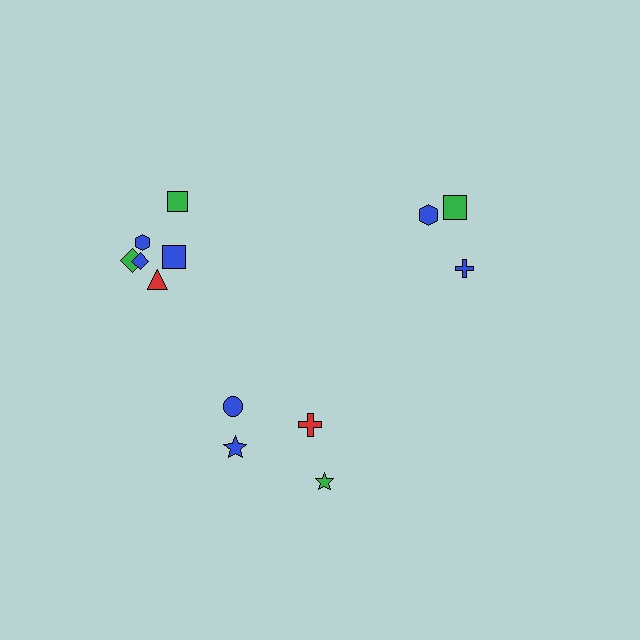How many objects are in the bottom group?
There are 4 objects.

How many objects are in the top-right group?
There are 3 objects.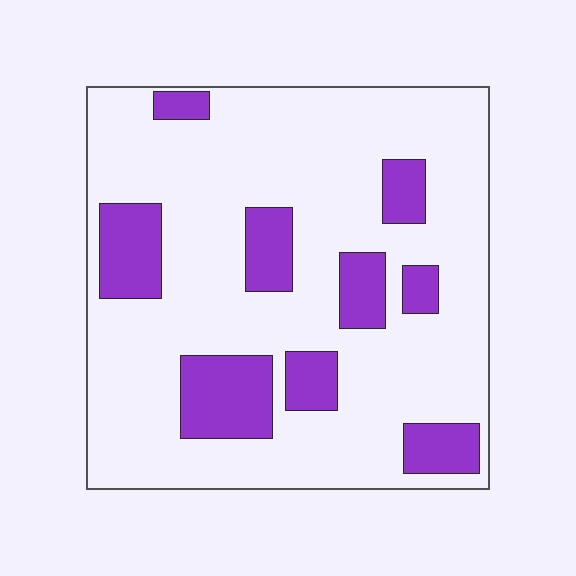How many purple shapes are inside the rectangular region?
9.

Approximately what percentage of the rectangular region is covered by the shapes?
Approximately 20%.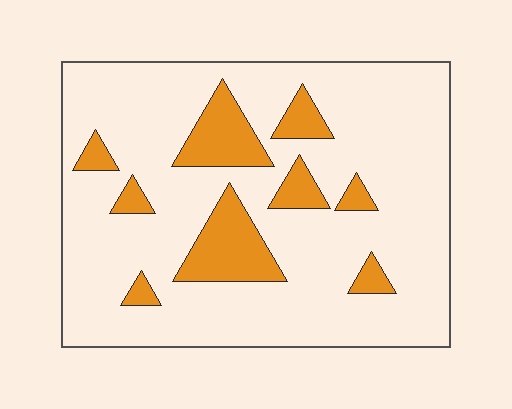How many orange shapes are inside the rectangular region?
9.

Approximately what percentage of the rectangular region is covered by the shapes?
Approximately 15%.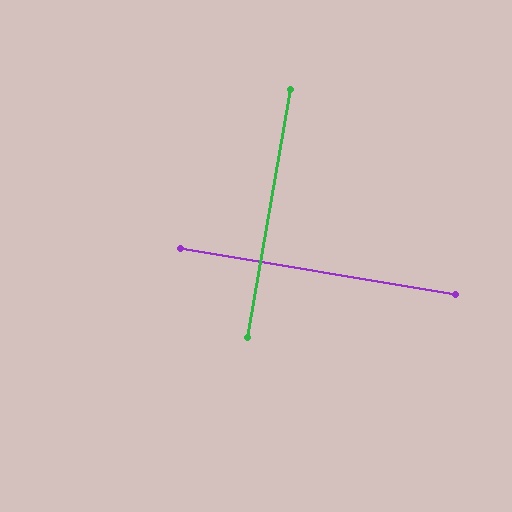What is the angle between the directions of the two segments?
Approximately 90 degrees.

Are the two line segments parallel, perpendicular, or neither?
Perpendicular — they meet at approximately 90°.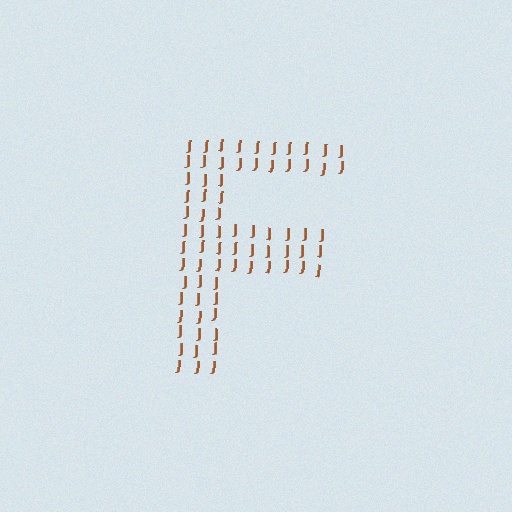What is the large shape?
The large shape is the letter F.